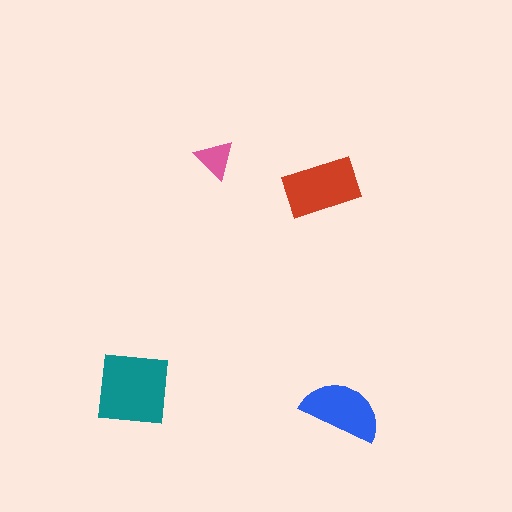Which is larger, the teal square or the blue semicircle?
The teal square.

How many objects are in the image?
There are 4 objects in the image.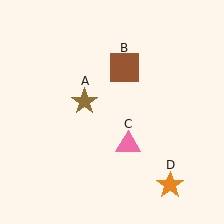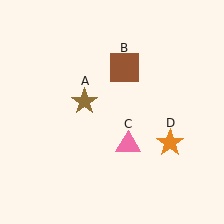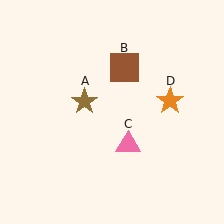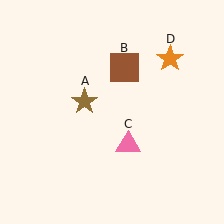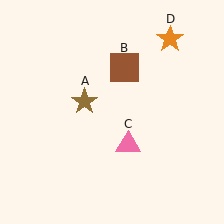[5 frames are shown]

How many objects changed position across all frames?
1 object changed position: orange star (object D).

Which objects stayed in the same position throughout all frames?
Brown star (object A) and brown square (object B) and pink triangle (object C) remained stationary.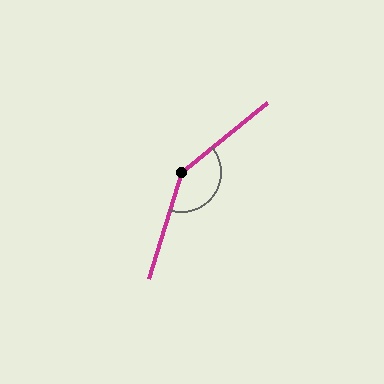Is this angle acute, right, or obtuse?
It is obtuse.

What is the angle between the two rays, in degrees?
Approximately 147 degrees.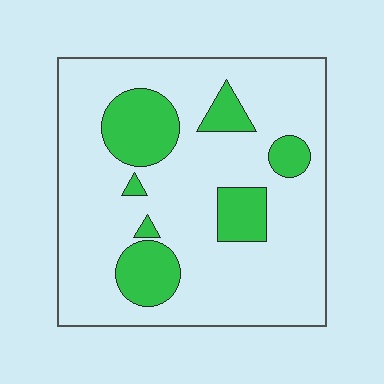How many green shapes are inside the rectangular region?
7.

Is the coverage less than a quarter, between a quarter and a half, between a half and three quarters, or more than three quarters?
Less than a quarter.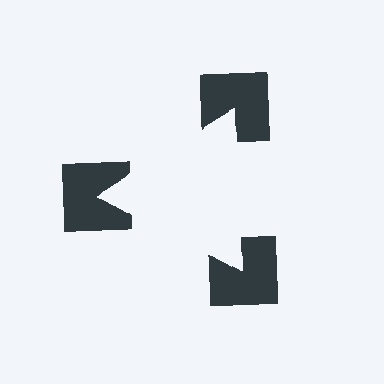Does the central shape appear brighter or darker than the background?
It typically appears slightly brighter than the background, even though no actual brightness change is drawn.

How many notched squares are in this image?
There are 3 — one at each vertex of the illusory triangle.